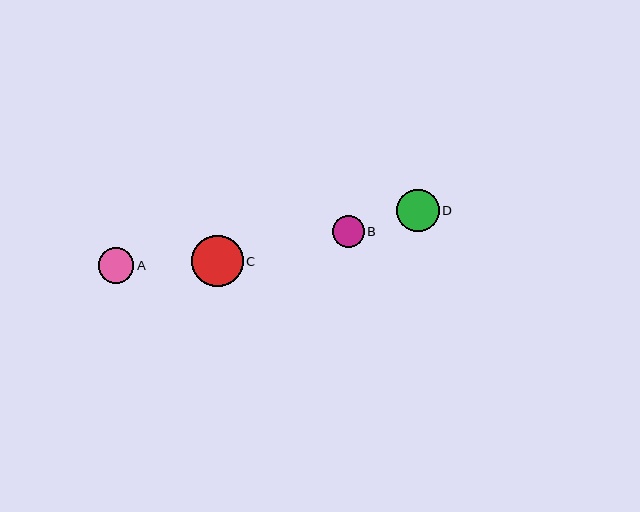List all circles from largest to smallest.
From largest to smallest: C, D, A, B.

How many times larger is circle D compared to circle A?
Circle D is approximately 1.2 times the size of circle A.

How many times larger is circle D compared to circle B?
Circle D is approximately 1.3 times the size of circle B.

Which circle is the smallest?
Circle B is the smallest with a size of approximately 32 pixels.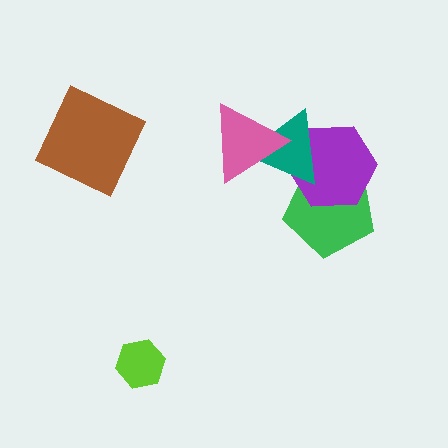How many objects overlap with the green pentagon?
2 objects overlap with the green pentagon.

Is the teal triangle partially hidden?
Yes, it is partially covered by another shape.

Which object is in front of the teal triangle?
The pink triangle is in front of the teal triangle.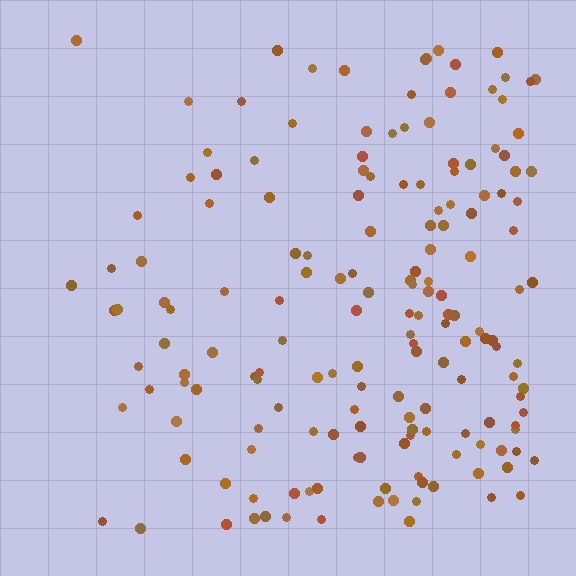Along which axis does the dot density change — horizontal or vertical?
Horizontal.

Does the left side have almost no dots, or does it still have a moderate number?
Still a moderate number, just noticeably fewer than the right.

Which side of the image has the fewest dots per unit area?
The left.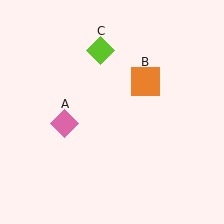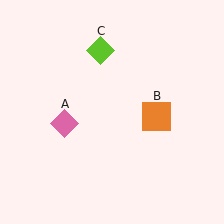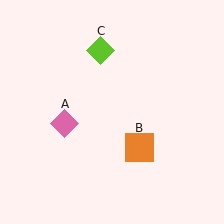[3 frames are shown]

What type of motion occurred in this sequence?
The orange square (object B) rotated clockwise around the center of the scene.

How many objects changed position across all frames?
1 object changed position: orange square (object B).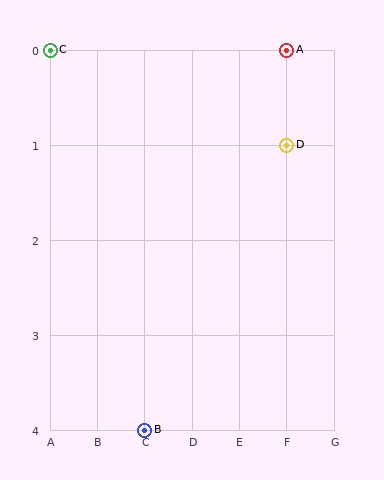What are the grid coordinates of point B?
Point B is at grid coordinates (C, 4).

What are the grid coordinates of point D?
Point D is at grid coordinates (F, 1).